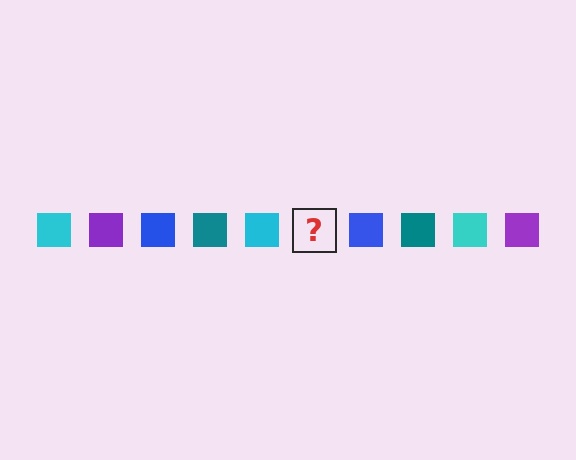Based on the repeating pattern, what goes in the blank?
The blank should be a purple square.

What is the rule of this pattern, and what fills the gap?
The rule is that the pattern cycles through cyan, purple, blue, teal squares. The gap should be filled with a purple square.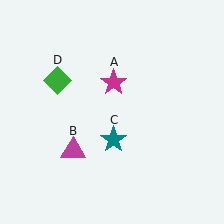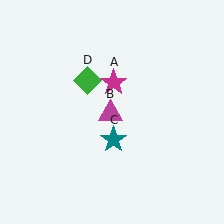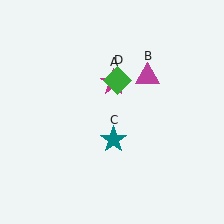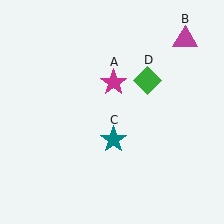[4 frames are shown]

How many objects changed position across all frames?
2 objects changed position: magenta triangle (object B), green diamond (object D).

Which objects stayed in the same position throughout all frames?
Magenta star (object A) and teal star (object C) remained stationary.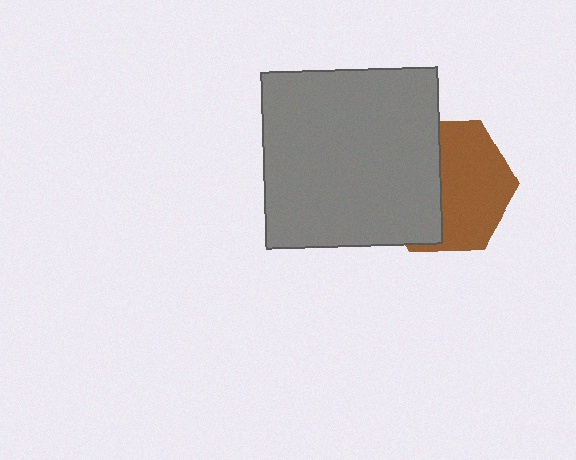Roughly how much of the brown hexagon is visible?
About half of it is visible (roughly 54%).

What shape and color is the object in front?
The object in front is a gray square.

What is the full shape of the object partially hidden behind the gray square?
The partially hidden object is a brown hexagon.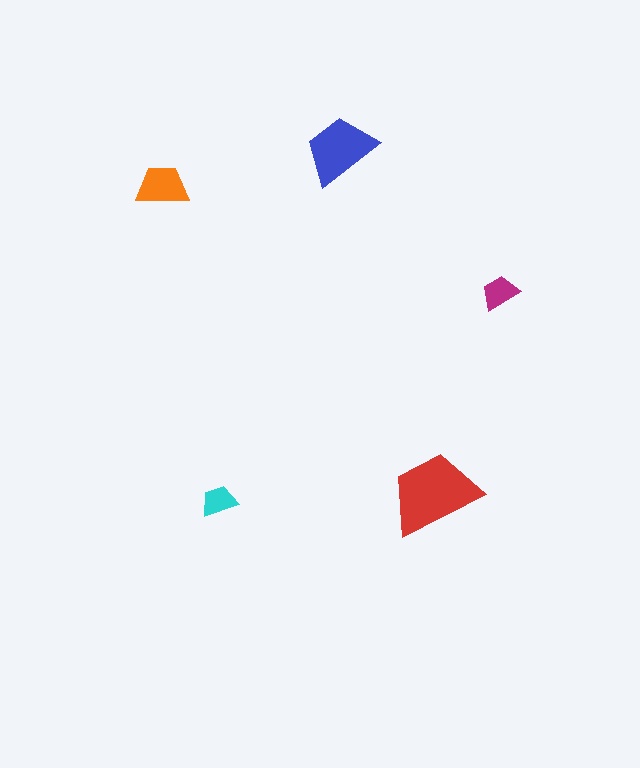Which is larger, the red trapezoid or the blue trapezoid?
The red one.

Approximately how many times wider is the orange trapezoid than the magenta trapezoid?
About 1.5 times wider.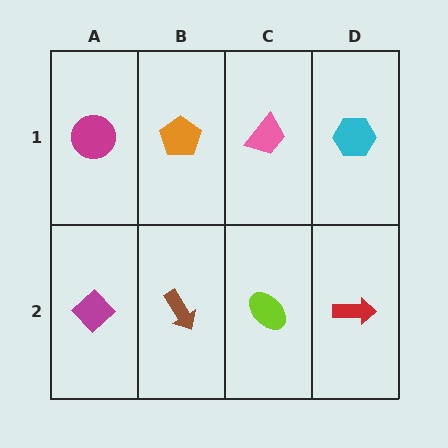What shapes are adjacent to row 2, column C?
A pink trapezoid (row 1, column C), a brown arrow (row 2, column B), a red arrow (row 2, column D).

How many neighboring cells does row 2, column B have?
3.